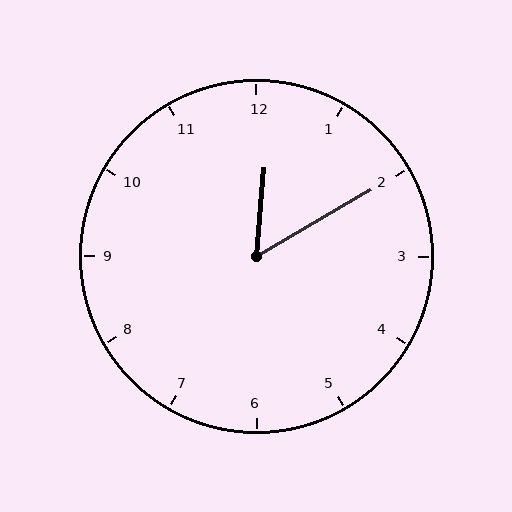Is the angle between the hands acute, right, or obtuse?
It is acute.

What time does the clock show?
12:10.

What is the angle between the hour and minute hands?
Approximately 55 degrees.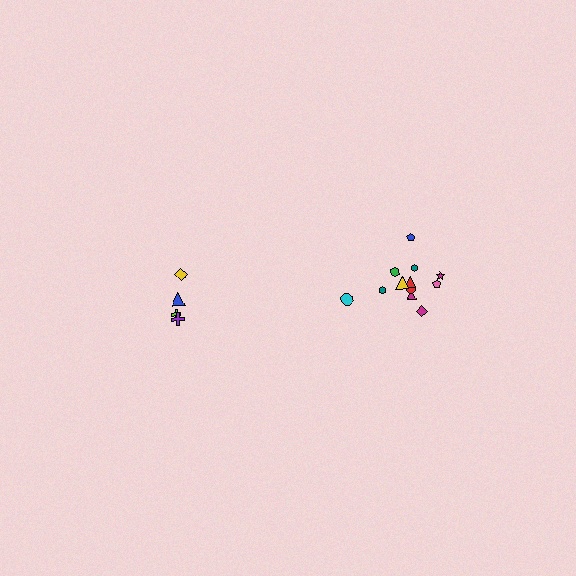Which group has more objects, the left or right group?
The right group.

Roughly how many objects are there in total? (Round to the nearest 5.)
Roughly 15 objects in total.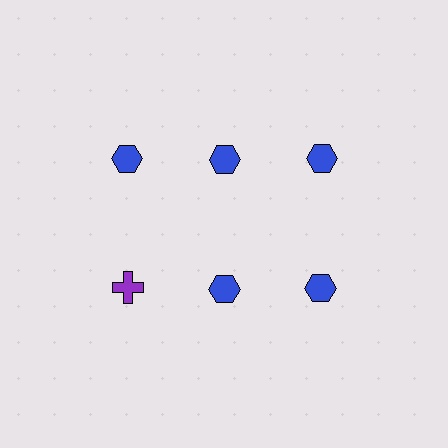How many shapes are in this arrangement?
There are 6 shapes arranged in a grid pattern.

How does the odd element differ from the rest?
It differs in both color (purple instead of blue) and shape (cross instead of hexagon).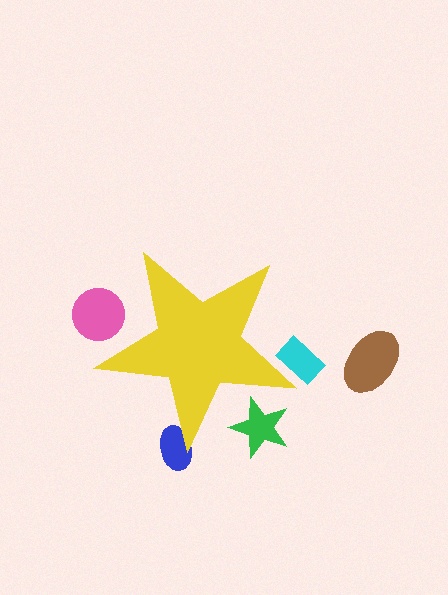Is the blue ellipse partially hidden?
Yes, the blue ellipse is partially hidden behind the yellow star.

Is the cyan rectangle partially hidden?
Yes, the cyan rectangle is partially hidden behind the yellow star.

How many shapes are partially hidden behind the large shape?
4 shapes are partially hidden.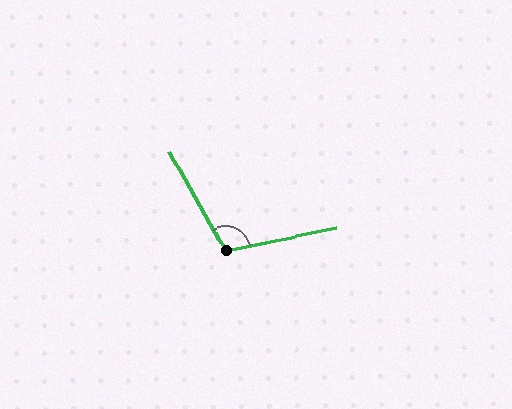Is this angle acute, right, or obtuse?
It is obtuse.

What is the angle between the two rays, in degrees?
Approximately 107 degrees.